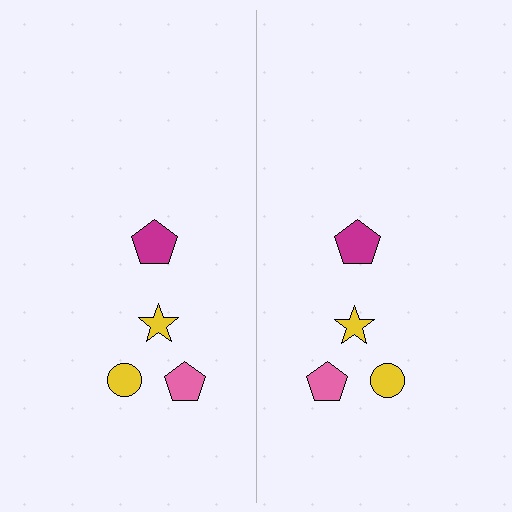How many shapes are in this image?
There are 8 shapes in this image.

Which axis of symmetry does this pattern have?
The pattern has a vertical axis of symmetry running through the center of the image.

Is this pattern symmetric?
Yes, this pattern has bilateral (reflection) symmetry.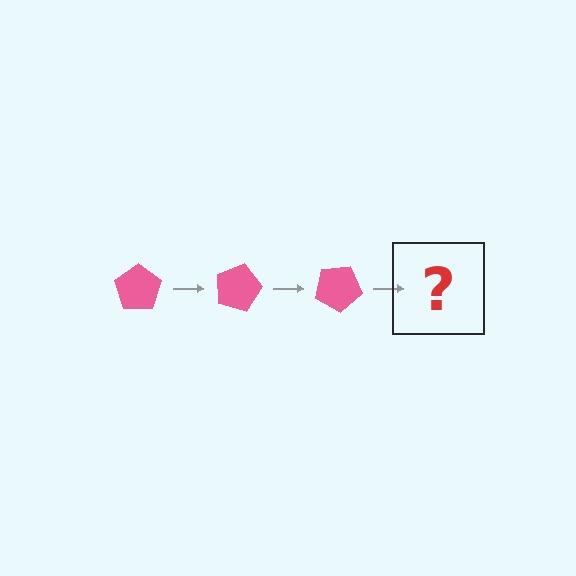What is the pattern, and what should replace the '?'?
The pattern is that the pentagon rotates 15 degrees each step. The '?' should be a pink pentagon rotated 45 degrees.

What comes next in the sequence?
The next element should be a pink pentagon rotated 45 degrees.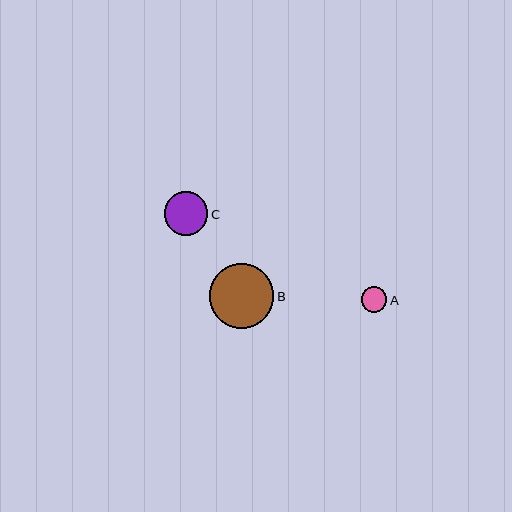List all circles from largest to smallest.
From largest to smallest: B, C, A.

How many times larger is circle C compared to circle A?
Circle C is approximately 1.7 times the size of circle A.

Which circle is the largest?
Circle B is the largest with a size of approximately 65 pixels.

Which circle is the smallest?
Circle A is the smallest with a size of approximately 25 pixels.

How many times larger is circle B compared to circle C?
Circle B is approximately 1.5 times the size of circle C.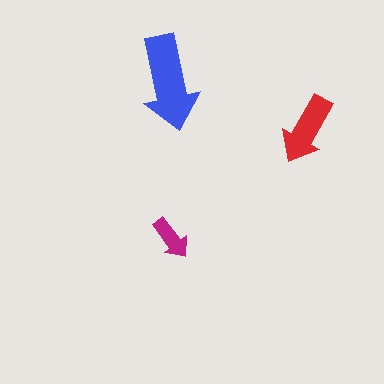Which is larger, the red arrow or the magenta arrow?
The red one.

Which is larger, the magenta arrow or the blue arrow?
The blue one.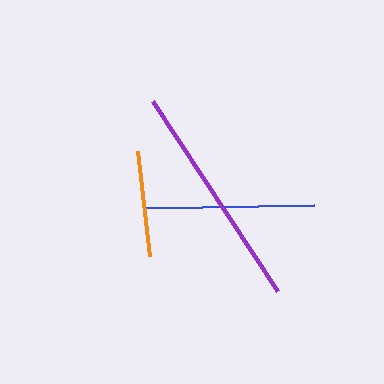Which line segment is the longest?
The purple line is the longest at approximately 228 pixels.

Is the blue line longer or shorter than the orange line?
The blue line is longer than the orange line.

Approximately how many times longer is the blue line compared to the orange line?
The blue line is approximately 1.6 times the length of the orange line.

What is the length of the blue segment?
The blue segment is approximately 168 pixels long.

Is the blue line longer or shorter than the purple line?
The purple line is longer than the blue line.